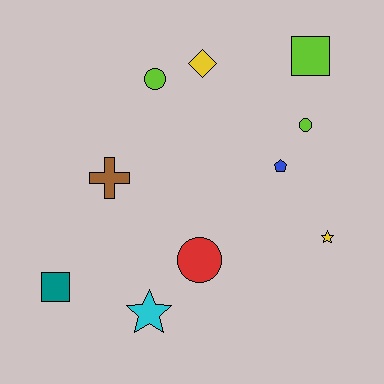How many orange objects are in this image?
There are no orange objects.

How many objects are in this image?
There are 10 objects.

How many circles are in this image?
There are 3 circles.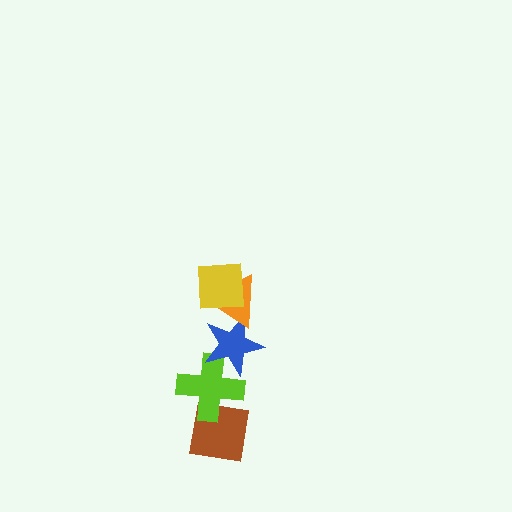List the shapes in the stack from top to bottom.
From top to bottom: the yellow square, the orange triangle, the blue star, the lime cross, the brown square.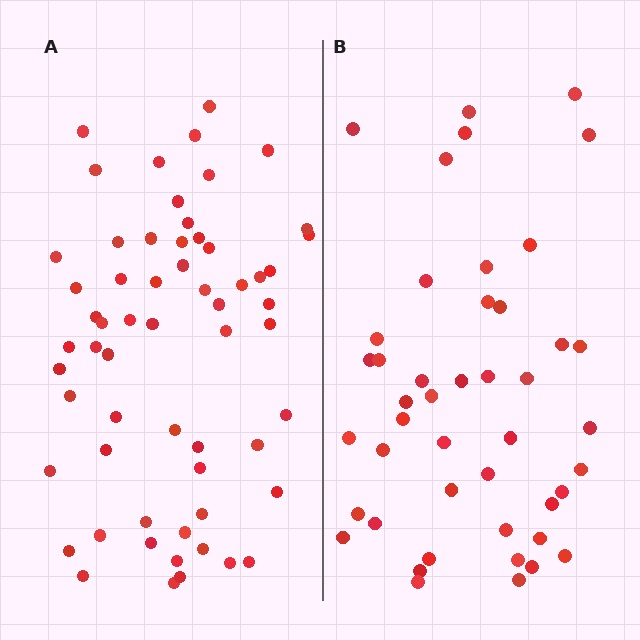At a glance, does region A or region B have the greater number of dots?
Region A (the left region) has more dots.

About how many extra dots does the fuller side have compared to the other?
Region A has approximately 15 more dots than region B.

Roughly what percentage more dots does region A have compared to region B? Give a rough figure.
About 35% more.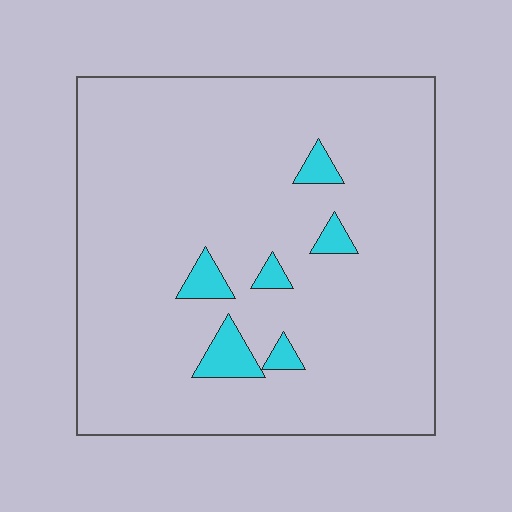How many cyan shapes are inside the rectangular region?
6.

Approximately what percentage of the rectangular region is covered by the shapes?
Approximately 5%.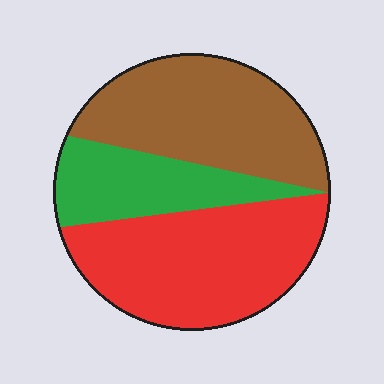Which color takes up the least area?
Green, at roughly 20%.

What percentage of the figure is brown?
Brown covers about 35% of the figure.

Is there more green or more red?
Red.